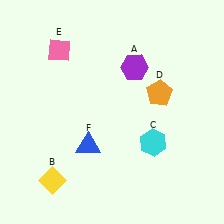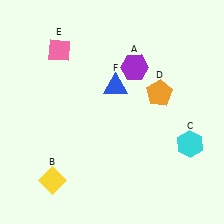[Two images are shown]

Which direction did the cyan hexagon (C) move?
The cyan hexagon (C) moved right.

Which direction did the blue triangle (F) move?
The blue triangle (F) moved up.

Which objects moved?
The objects that moved are: the cyan hexagon (C), the blue triangle (F).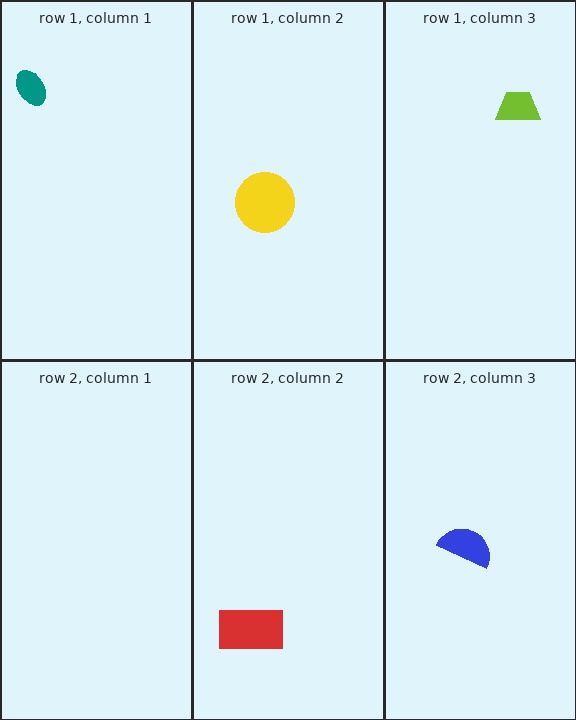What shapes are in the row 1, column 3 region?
The lime trapezoid.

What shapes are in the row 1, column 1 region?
The teal ellipse.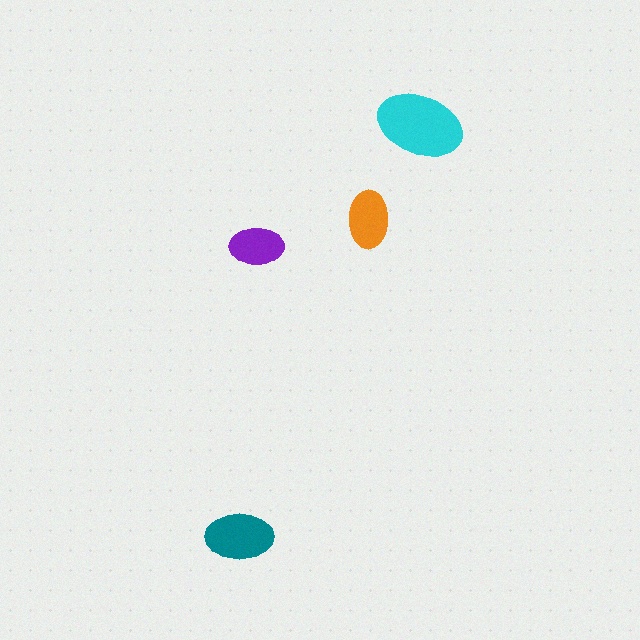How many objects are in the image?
There are 4 objects in the image.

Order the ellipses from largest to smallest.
the cyan one, the teal one, the orange one, the purple one.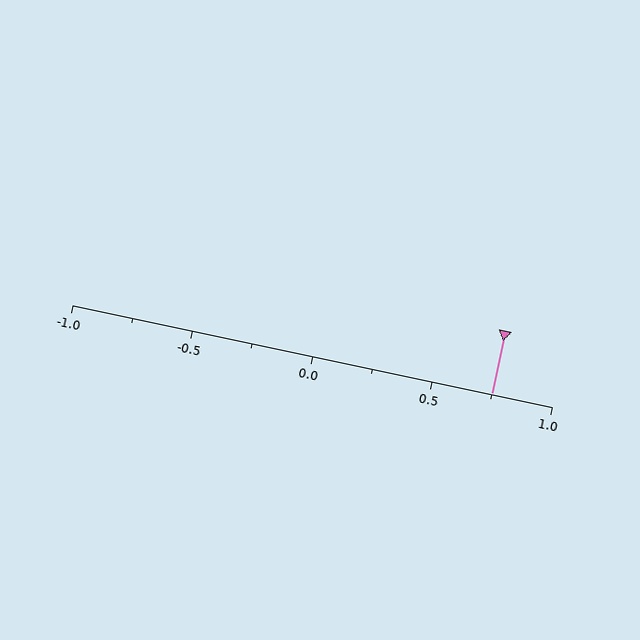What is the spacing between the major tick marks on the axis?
The major ticks are spaced 0.5 apart.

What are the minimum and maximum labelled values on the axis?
The axis runs from -1.0 to 1.0.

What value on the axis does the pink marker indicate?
The marker indicates approximately 0.75.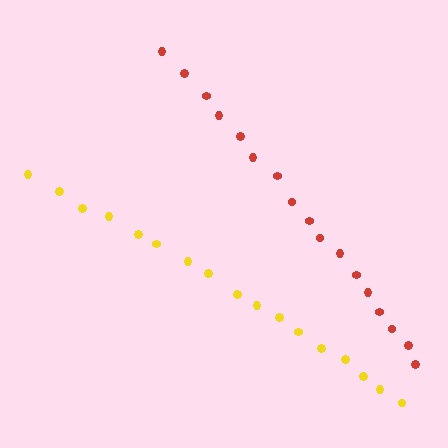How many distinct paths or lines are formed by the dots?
There are 2 distinct paths.